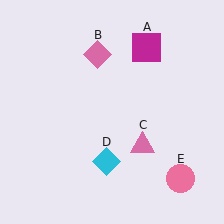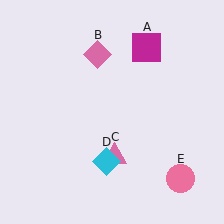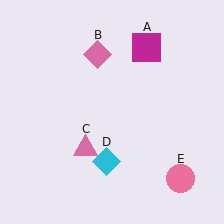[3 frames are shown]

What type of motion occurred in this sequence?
The pink triangle (object C) rotated clockwise around the center of the scene.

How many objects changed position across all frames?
1 object changed position: pink triangle (object C).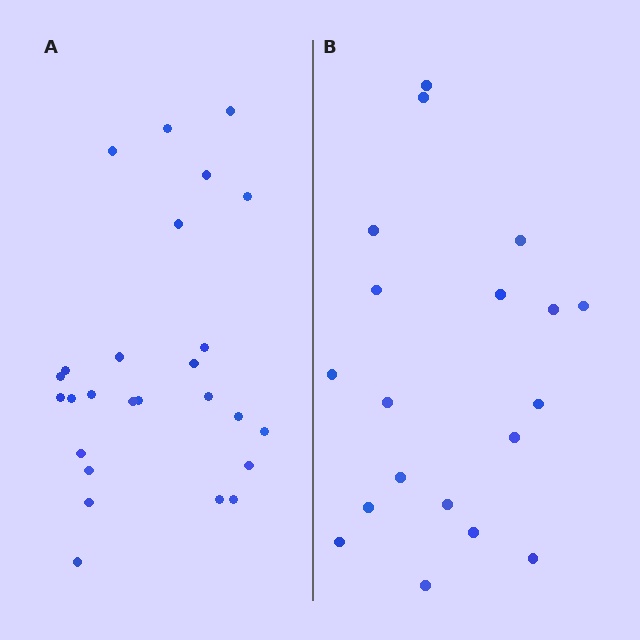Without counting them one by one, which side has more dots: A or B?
Region A (the left region) has more dots.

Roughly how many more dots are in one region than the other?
Region A has roughly 8 or so more dots than region B.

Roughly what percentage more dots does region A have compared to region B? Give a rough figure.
About 35% more.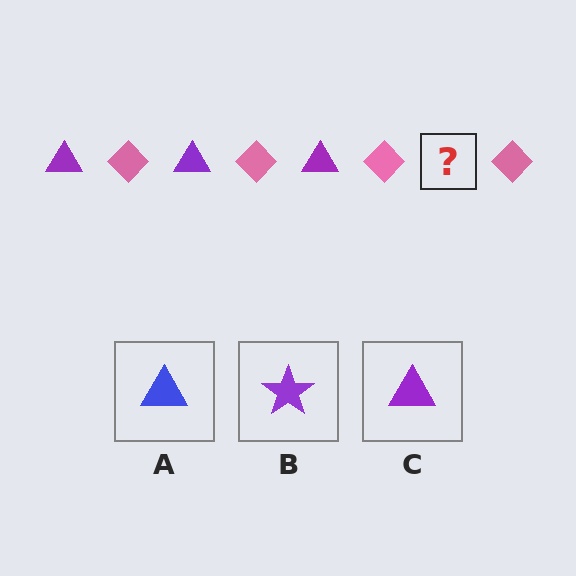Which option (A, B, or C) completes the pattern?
C.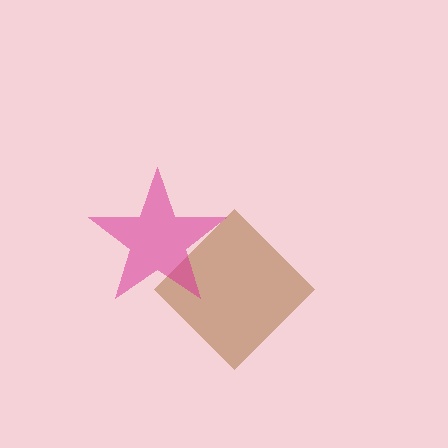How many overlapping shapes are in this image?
There are 2 overlapping shapes in the image.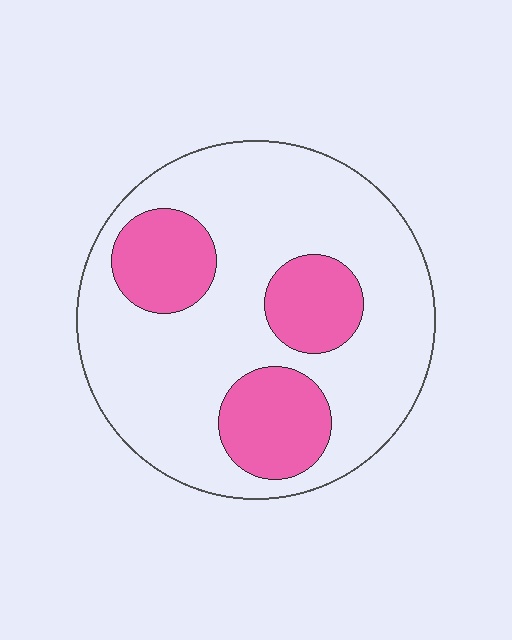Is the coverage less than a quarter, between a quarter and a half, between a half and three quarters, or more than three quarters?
Between a quarter and a half.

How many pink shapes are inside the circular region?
3.